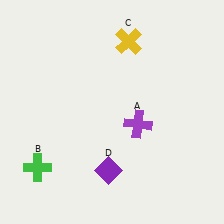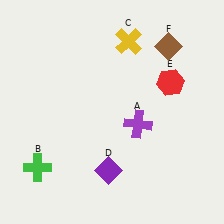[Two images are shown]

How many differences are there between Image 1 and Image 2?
There are 2 differences between the two images.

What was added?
A red hexagon (E), a brown diamond (F) were added in Image 2.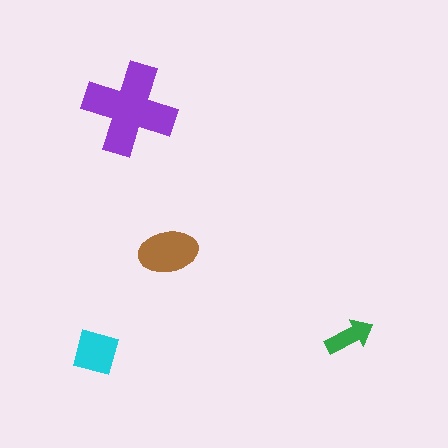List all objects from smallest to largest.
The green arrow, the cyan square, the brown ellipse, the purple cross.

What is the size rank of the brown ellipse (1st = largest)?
2nd.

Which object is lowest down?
The cyan square is bottommost.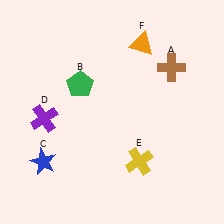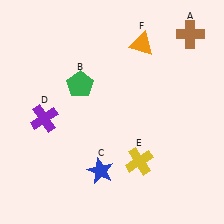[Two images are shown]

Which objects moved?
The objects that moved are: the brown cross (A), the blue star (C).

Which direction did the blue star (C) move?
The blue star (C) moved right.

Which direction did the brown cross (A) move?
The brown cross (A) moved up.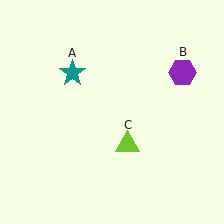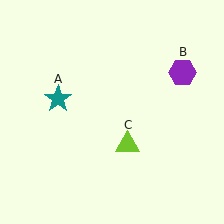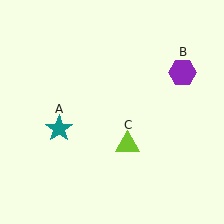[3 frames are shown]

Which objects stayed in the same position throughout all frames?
Purple hexagon (object B) and lime triangle (object C) remained stationary.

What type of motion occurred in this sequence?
The teal star (object A) rotated counterclockwise around the center of the scene.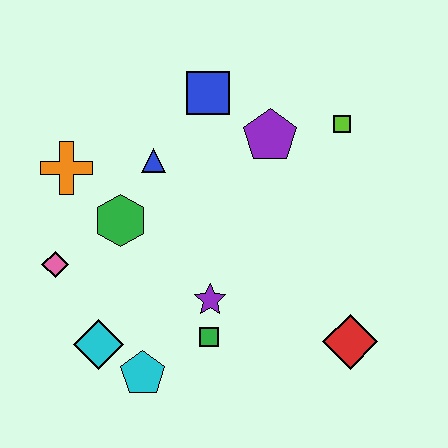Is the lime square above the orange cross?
Yes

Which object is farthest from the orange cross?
The red diamond is farthest from the orange cross.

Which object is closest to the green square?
The purple star is closest to the green square.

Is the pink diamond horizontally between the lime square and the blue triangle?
No